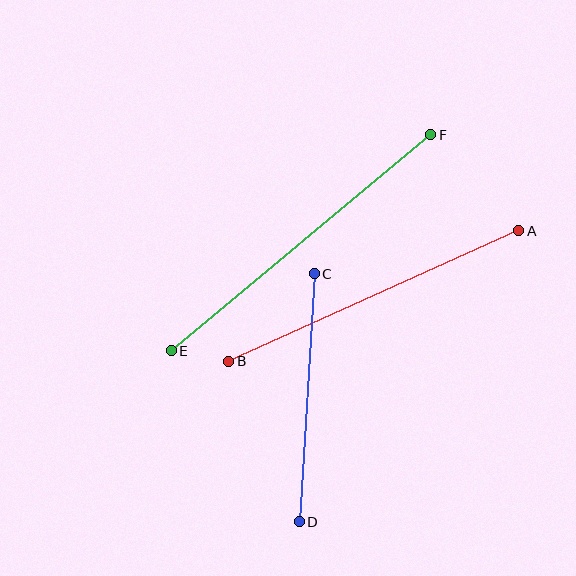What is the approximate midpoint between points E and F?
The midpoint is at approximately (301, 243) pixels.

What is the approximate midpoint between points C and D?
The midpoint is at approximately (307, 398) pixels.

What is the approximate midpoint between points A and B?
The midpoint is at approximately (374, 296) pixels.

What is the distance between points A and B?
The distance is approximately 318 pixels.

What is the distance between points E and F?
The distance is approximately 338 pixels.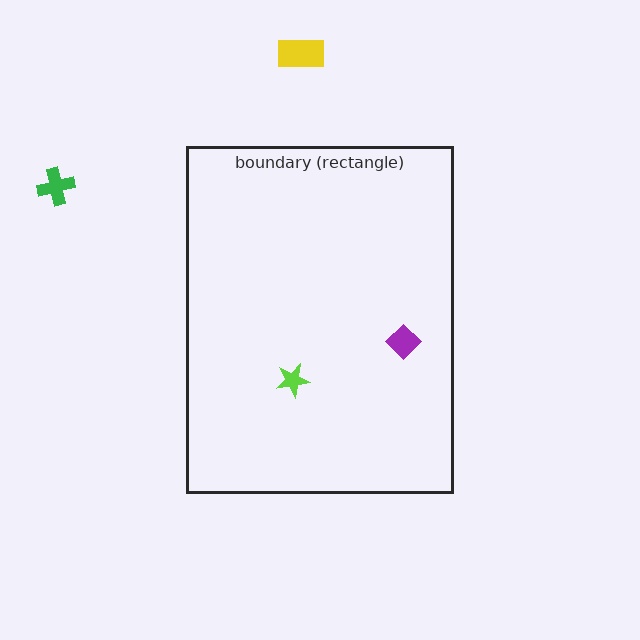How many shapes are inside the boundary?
2 inside, 2 outside.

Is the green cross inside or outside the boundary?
Outside.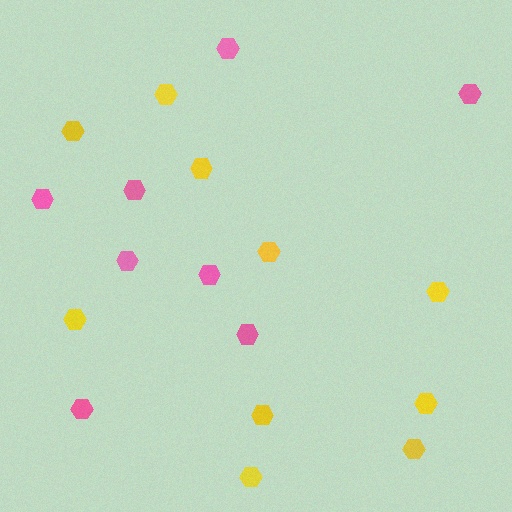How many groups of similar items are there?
There are 2 groups: one group of pink hexagons (8) and one group of yellow hexagons (10).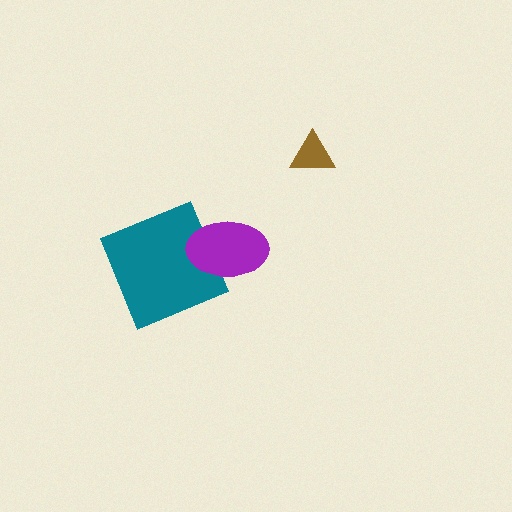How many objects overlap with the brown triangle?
0 objects overlap with the brown triangle.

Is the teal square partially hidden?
Yes, it is partially covered by another shape.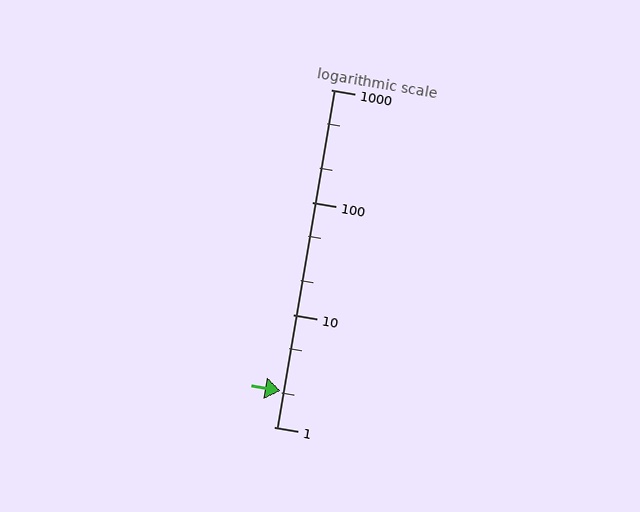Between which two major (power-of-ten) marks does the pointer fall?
The pointer is between 1 and 10.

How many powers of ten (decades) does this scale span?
The scale spans 3 decades, from 1 to 1000.